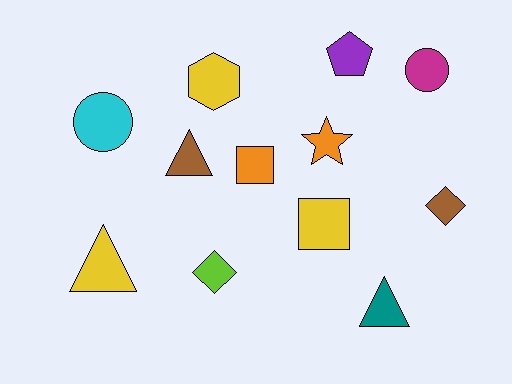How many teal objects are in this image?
There is 1 teal object.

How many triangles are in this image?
There are 3 triangles.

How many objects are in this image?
There are 12 objects.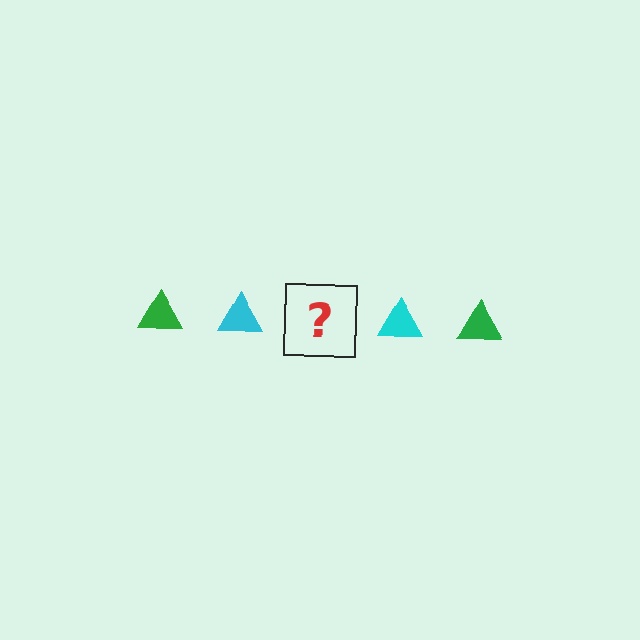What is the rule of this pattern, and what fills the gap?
The rule is that the pattern cycles through green, cyan triangles. The gap should be filled with a green triangle.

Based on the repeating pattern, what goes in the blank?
The blank should be a green triangle.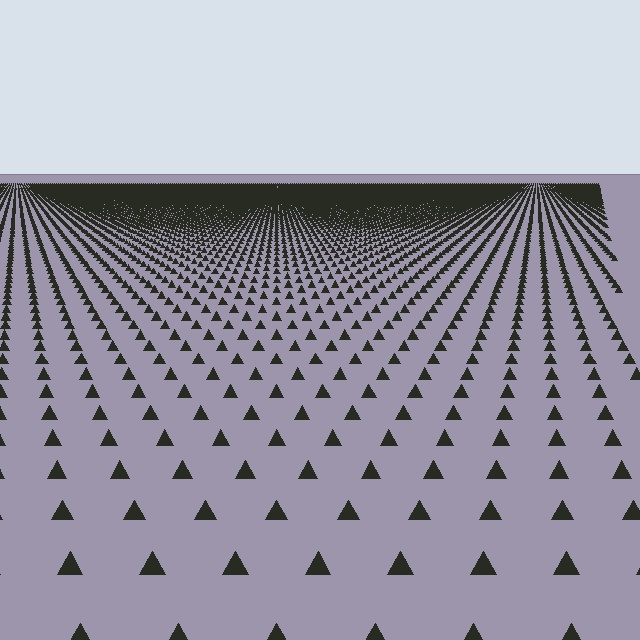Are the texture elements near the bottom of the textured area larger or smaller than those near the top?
Larger. Near the bottom, elements are closer to the viewer and appear at a bigger on-screen size.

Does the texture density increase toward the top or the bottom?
Density increases toward the top.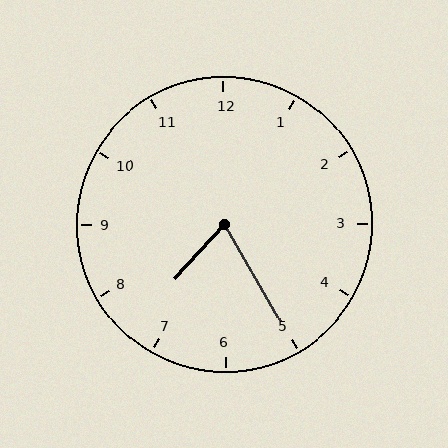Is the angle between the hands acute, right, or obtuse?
It is acute.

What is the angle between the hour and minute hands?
Approximately 72 degrees.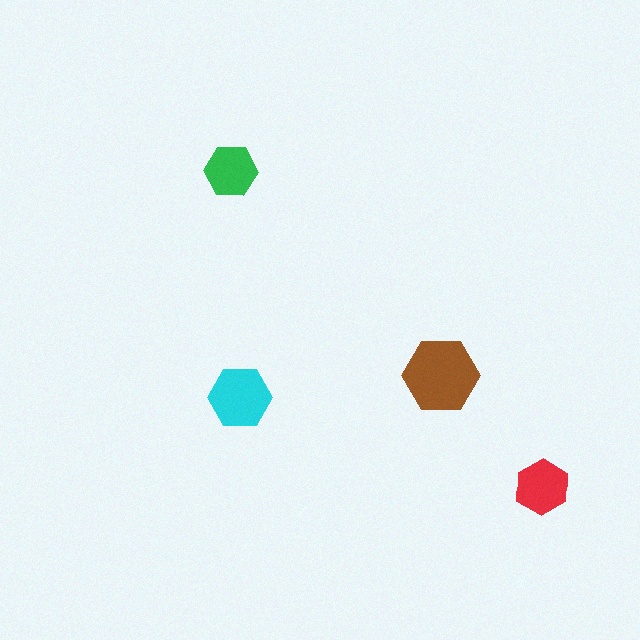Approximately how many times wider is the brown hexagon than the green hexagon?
About 1.5 times wider.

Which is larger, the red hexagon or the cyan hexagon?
The cyan one.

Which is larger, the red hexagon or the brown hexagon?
The brown one.